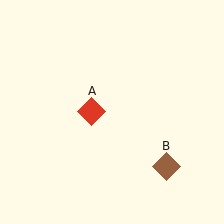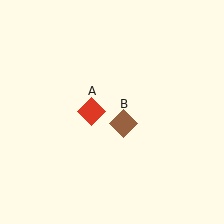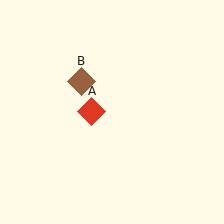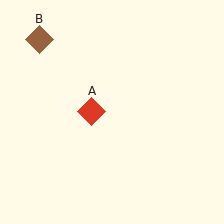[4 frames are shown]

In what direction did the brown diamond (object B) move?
The brown diamond (object B) moved up and to the left.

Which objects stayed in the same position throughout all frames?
Red diamond (object A) remained stationary.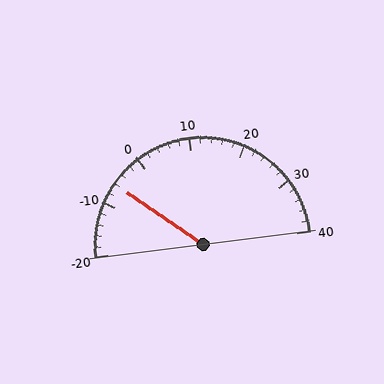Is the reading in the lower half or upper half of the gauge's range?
The reading is in the lower half of the range (-20 to 40).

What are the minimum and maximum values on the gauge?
The gauge ranges from -20 to 40.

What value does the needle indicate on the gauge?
The needle indicates approximately -6.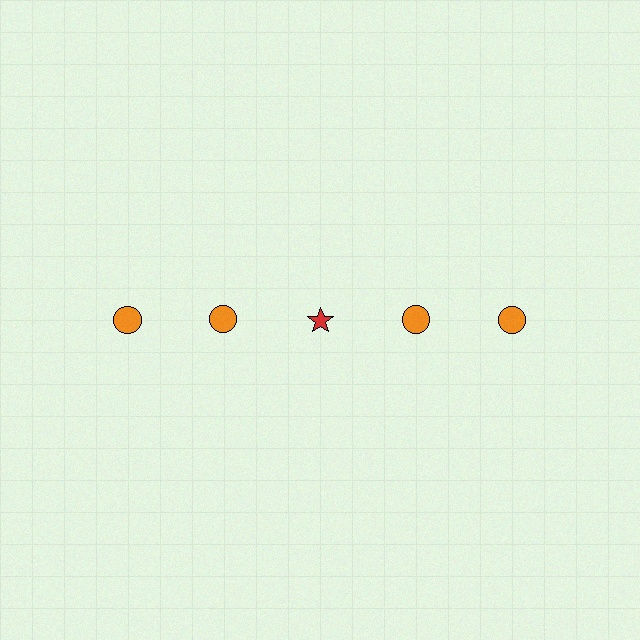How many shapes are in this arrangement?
There are 5 shapes arranged in a grid pattern.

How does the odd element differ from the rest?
It differs in both color (red instead of orange) and shape (star instead of circle).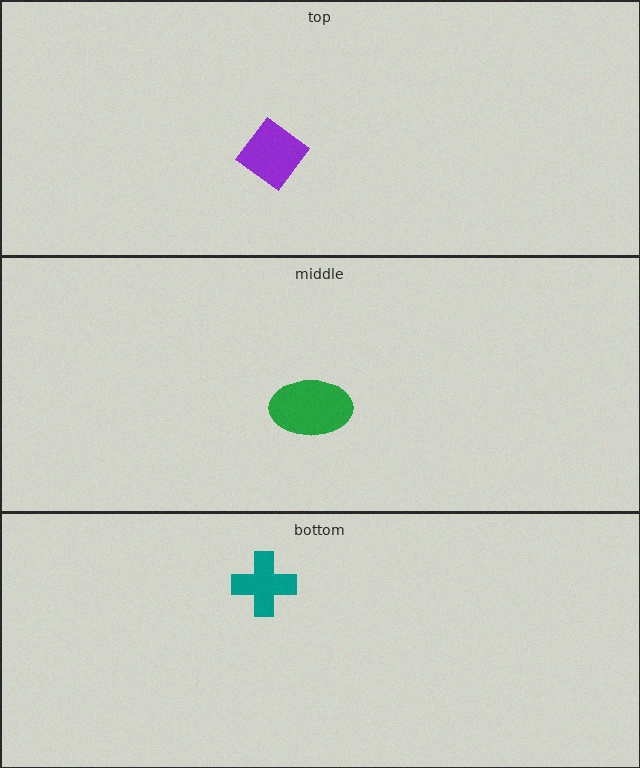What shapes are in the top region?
The purple diamond.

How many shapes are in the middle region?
1.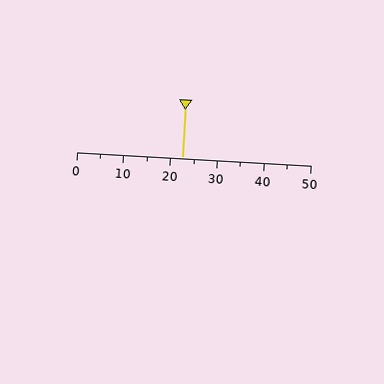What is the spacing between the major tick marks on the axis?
The major ticks are spaced 10 apart.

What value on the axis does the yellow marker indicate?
The marker indicates approximately 22.5.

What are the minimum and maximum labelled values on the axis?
The axis runs from 0 to 50.